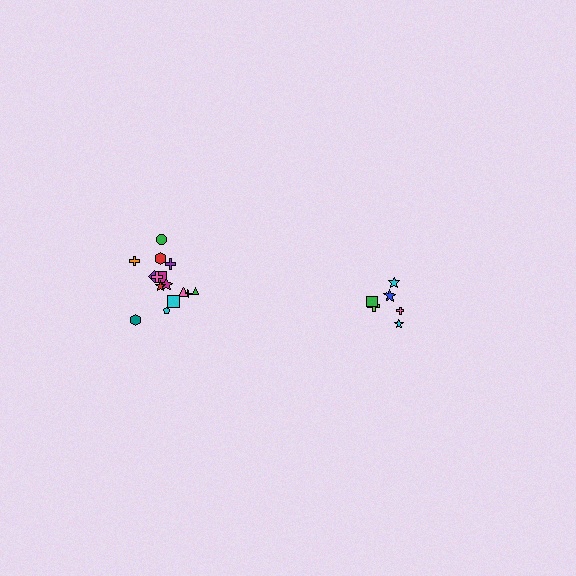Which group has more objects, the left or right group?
The left group.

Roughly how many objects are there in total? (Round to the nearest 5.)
Roughly 20 objects in total.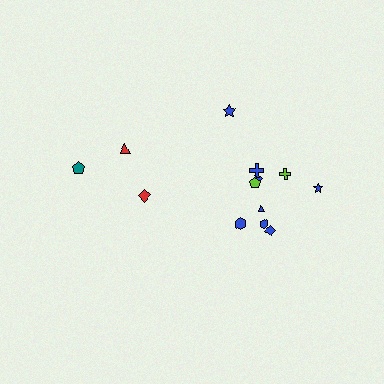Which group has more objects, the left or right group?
The right group.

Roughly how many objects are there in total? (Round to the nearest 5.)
Roughly 15 objects in total.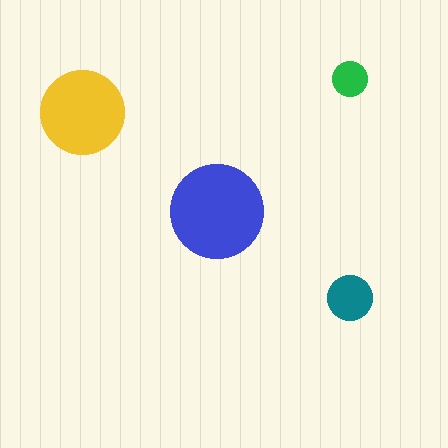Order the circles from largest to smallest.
the blue one, the yellow one, the teal one, the green one.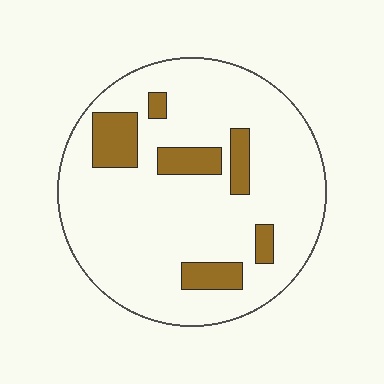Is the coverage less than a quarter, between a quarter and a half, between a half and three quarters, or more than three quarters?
Less than a quarter.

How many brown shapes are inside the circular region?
6.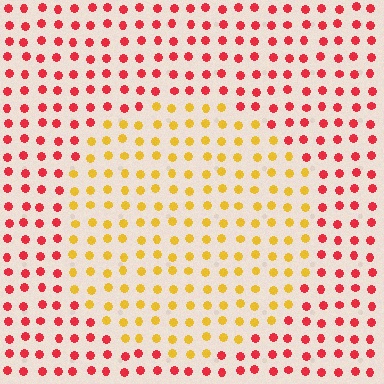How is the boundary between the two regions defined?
The boundary is defined purely by a slight shift in hue (about 53 degrees). Spacing, size, and orientation are identical on both sides.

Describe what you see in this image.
The image is filled with small red elements in a uniform arrangement. A circle-shaped region is visible where the elements are tinted to a slightly different hue, forming a subtle color boundary.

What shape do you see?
I see a circle.